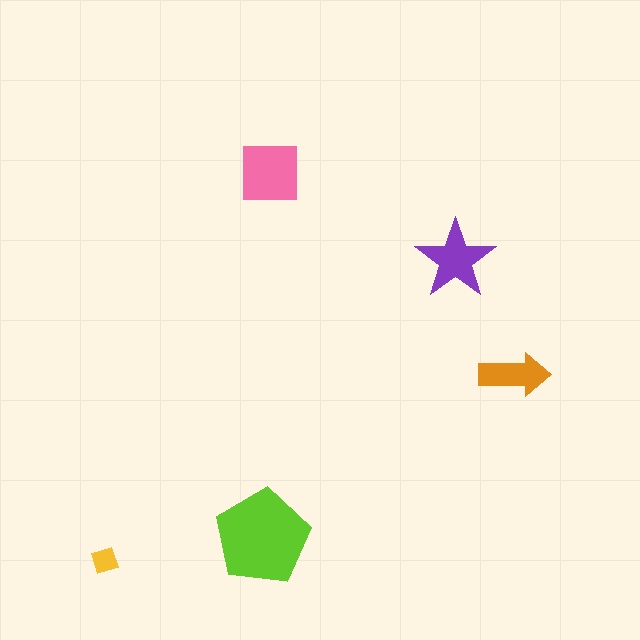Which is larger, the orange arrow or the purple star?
The purple star.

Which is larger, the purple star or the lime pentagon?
The lime pentagon.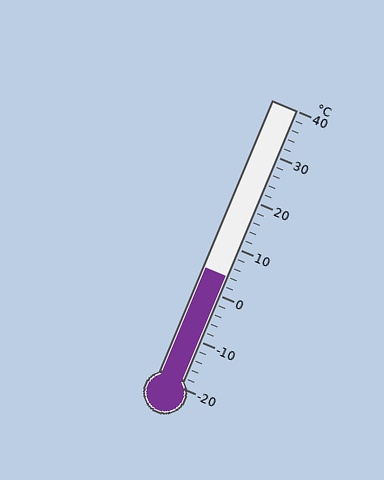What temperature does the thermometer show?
The thermometer shows approximately 4°C.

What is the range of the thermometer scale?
The thermometer scale ranges from -20°C to 40°C.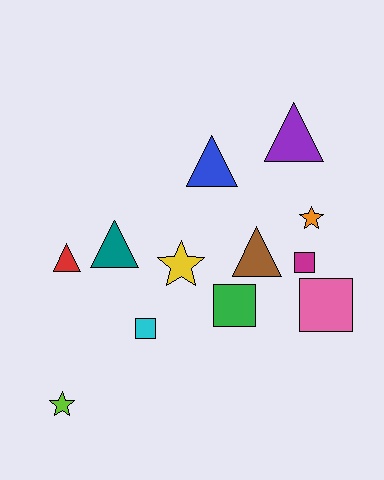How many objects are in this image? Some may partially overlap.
There are 12 objects.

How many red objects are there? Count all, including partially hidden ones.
There is 1 red object.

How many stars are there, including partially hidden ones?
There are 3 stars.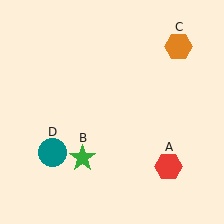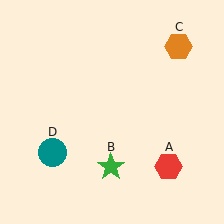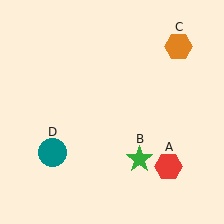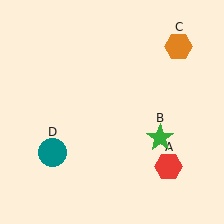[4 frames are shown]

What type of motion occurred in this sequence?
The green star (object B) rotated counterclockwise around the center of the scene.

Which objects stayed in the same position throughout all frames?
Red hexagon (object A) and orange hexagon (object C) and teal circle (object D) remained stationary.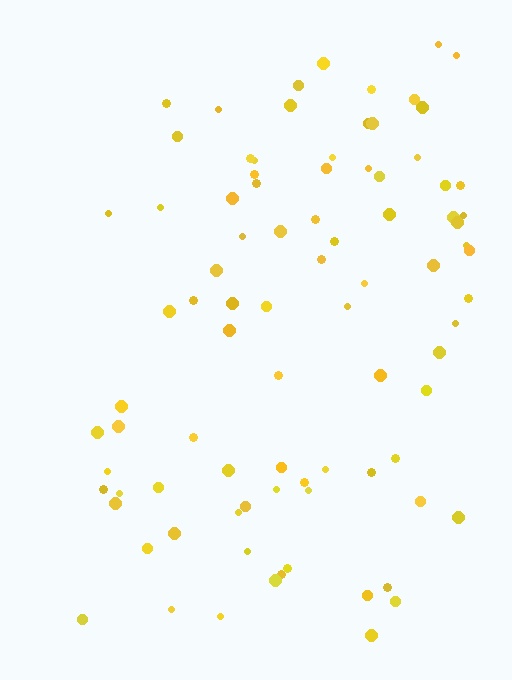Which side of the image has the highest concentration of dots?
The right.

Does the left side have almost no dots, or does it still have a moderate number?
Still a moderate number, just noticeably fewer than the right.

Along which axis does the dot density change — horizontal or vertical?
Horizontal.